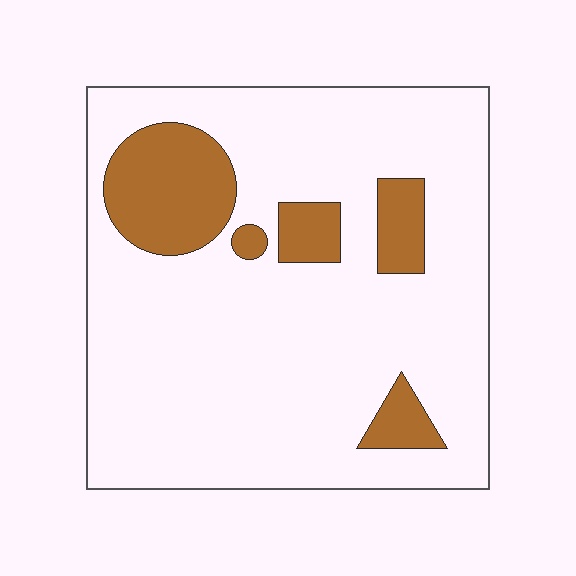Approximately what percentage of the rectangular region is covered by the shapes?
Approximately 15%.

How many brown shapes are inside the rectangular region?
5.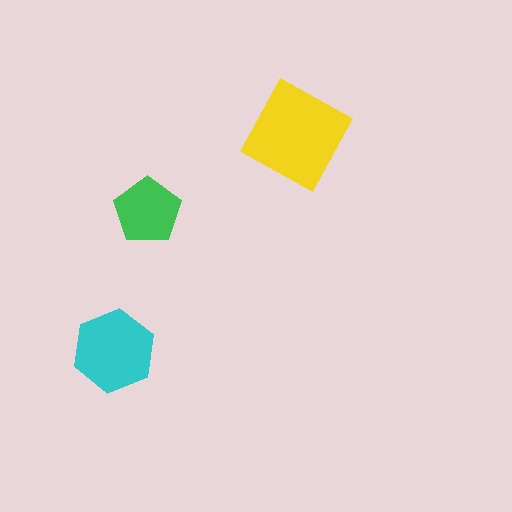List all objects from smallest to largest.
The green pentagon, the cyan hexagon, the yellow diamond.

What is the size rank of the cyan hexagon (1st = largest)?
2nd.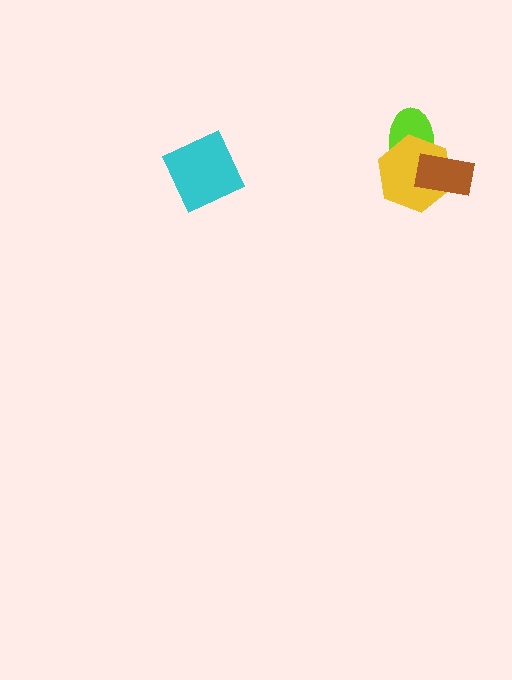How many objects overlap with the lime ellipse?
2 objects overlap with the lime ellipse.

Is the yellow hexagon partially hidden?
Yes, it is partially covered by another shape.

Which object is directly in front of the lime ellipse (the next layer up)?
The yellow hexagon is directly in front of the lime ellipse.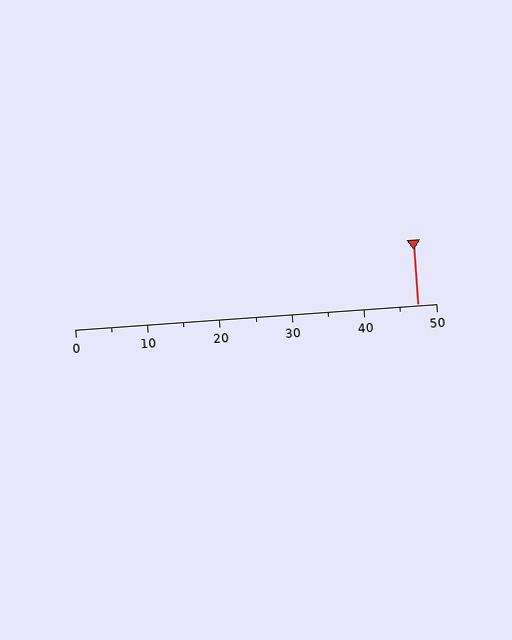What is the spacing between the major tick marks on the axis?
The major ticks are spaced 10 apart.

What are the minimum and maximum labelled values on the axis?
The axis runs from 0 to 50.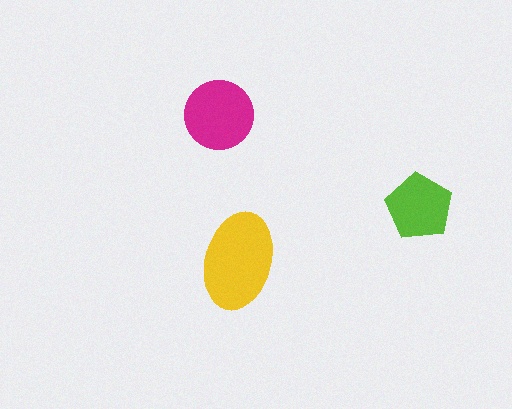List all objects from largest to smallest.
The yellow ellipse, the magenta circle, the lime pentagon.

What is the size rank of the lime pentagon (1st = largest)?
3rd.